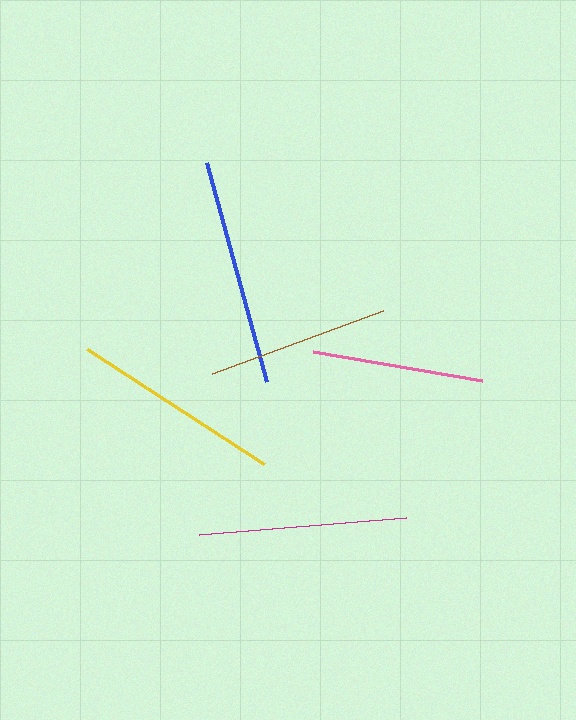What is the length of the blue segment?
The blue segment is approximately 228 pixels long.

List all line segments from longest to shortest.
From longest to shortest: blue, yellow, magenta, brown, pink.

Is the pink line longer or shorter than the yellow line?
The yellow line is longer than the pink line.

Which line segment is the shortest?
The pink line is the shortest at approximately 172 pixels.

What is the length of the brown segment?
The brown segment is approximately 182 pixels long.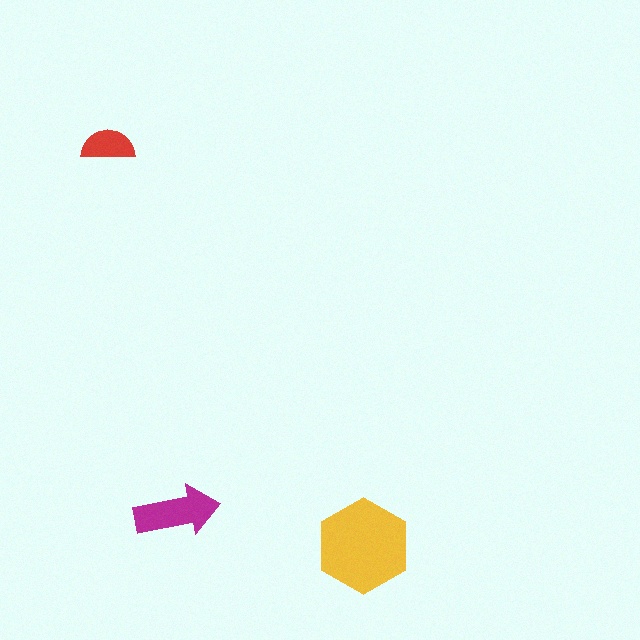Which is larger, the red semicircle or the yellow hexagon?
The yellow hexagon.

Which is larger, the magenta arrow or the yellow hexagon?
The yellow hexagon.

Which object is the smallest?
The red semicircle.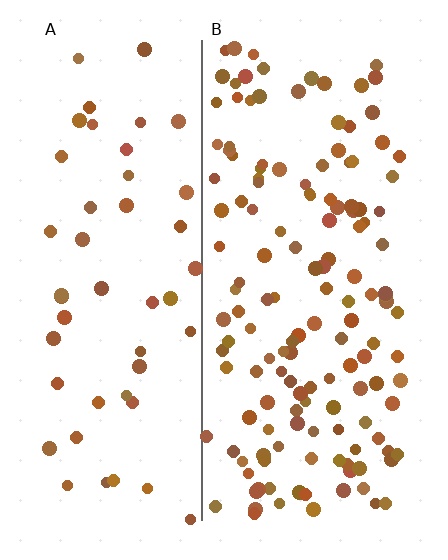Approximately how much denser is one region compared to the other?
Approximately 2.9× — region B over region A.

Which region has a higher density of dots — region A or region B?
B (the right).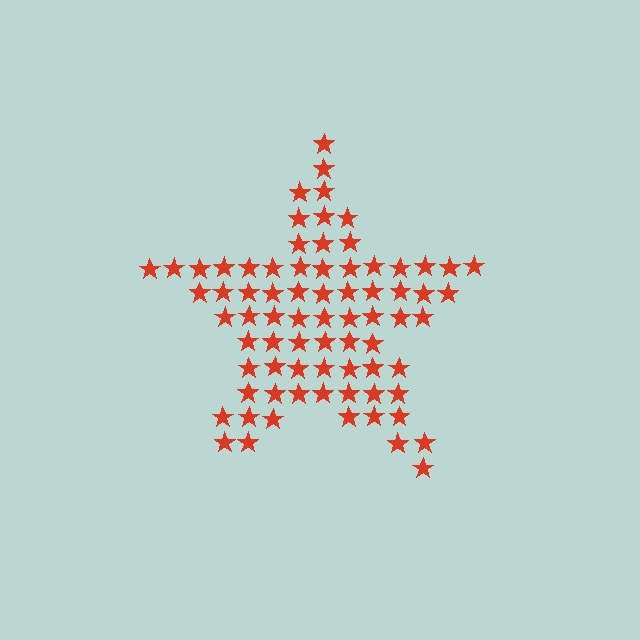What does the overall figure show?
The overall figure shows a star.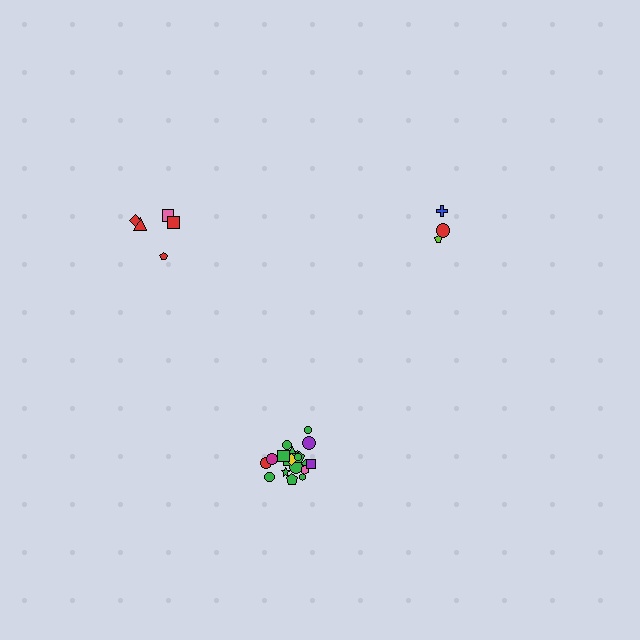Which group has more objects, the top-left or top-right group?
The top-left group.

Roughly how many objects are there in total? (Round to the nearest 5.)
Roughly 30 objects in total.